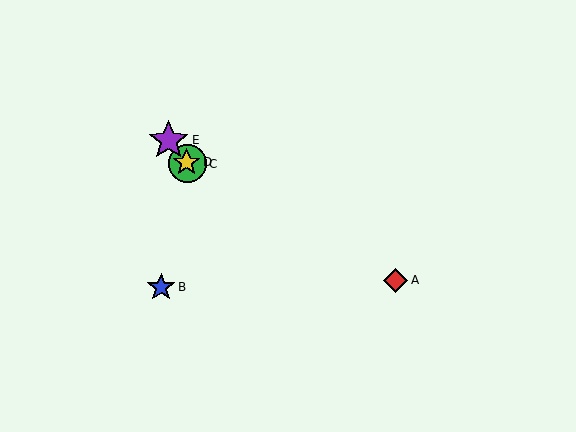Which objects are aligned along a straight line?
Objects C, D, E are aligned along a straight line.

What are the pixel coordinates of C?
Object C is at (188, 164).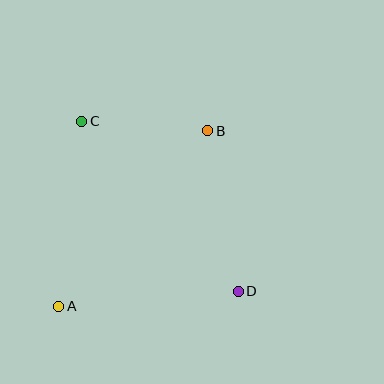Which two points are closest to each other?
Points B and C are closest to each other.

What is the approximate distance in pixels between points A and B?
The distance between A and B is approximately 230 pixels.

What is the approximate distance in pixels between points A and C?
The distance between A and C is approximately 186 pixels.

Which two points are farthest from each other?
Points C and D are farthest from each other.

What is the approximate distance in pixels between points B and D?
The distance between B and D is approximately 164 pixels.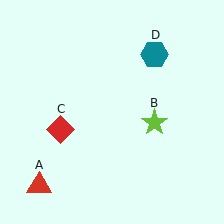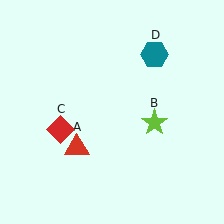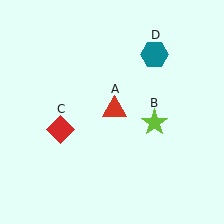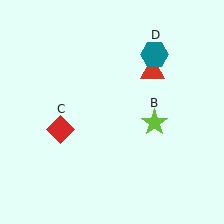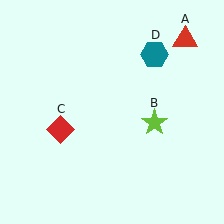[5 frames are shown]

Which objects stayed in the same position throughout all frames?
Lime star (object B) and red diamond (object C) and teal hexagon (object D) remained stationary.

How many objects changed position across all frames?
1 object changed position: red triangle (object A).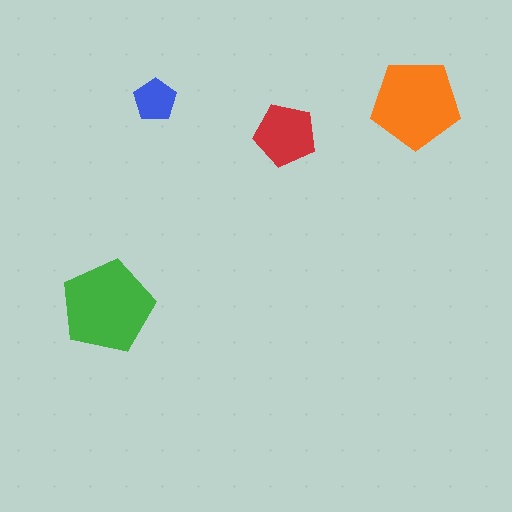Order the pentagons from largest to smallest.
the green one, the orange one, the red one, the blue one.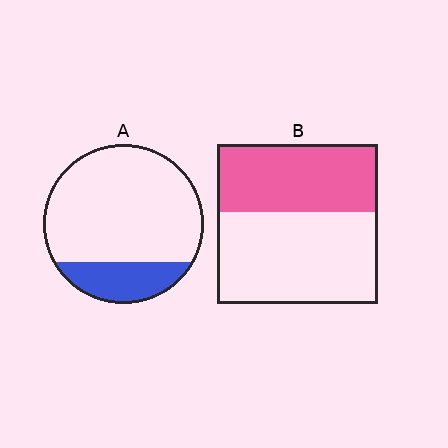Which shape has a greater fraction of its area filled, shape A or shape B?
Shape B.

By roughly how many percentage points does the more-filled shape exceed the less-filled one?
By roughly 20 percentage points (B over A).